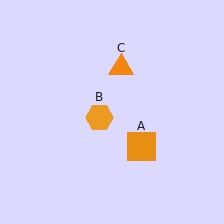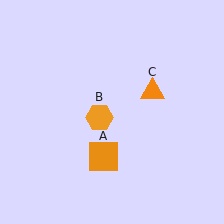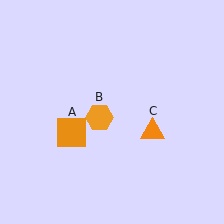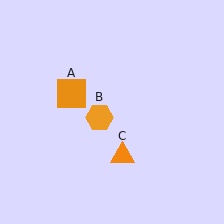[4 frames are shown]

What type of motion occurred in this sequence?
The orange square (object A), orange triangle (object C) rotated clockwise around the center of the scene.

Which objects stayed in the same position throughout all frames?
Orange hexagon (object B) remained stationary.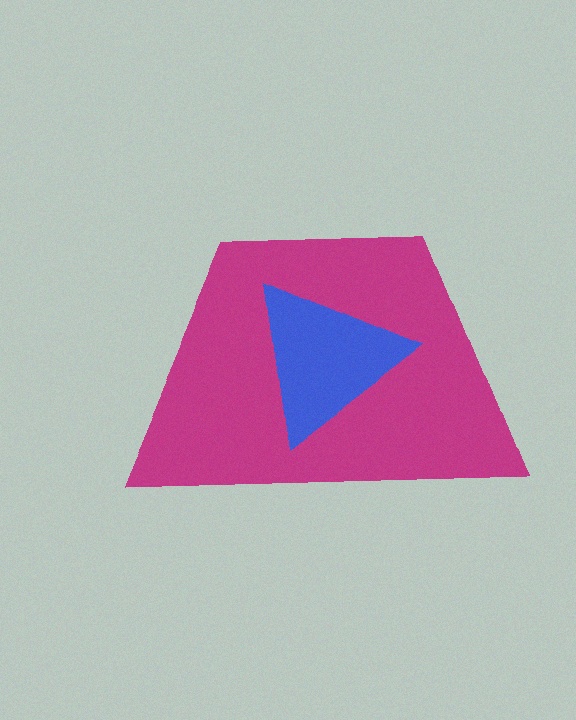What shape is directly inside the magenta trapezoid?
The blue triangle.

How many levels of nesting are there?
2.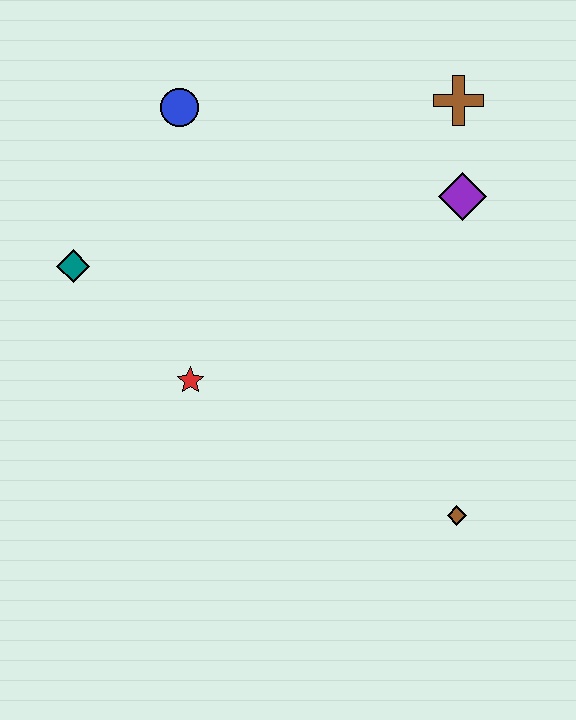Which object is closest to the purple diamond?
The brown cross is closest to the purple diamond.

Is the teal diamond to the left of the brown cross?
Yes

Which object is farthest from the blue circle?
The brown diamond is farthest from the blue circle.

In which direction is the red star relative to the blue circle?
The red star is below the blue circle.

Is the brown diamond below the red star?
Yes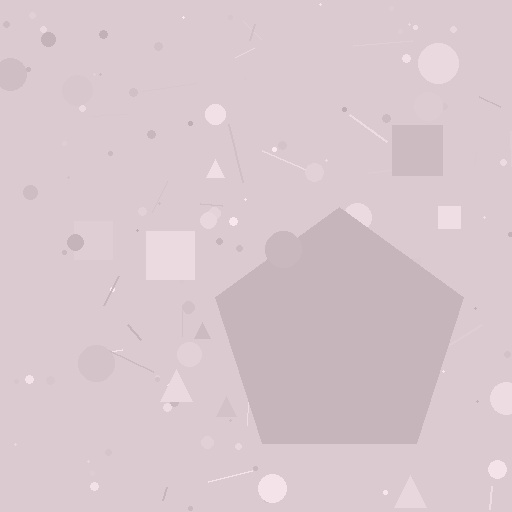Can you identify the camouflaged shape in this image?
The camouflaged shape is a pentagon.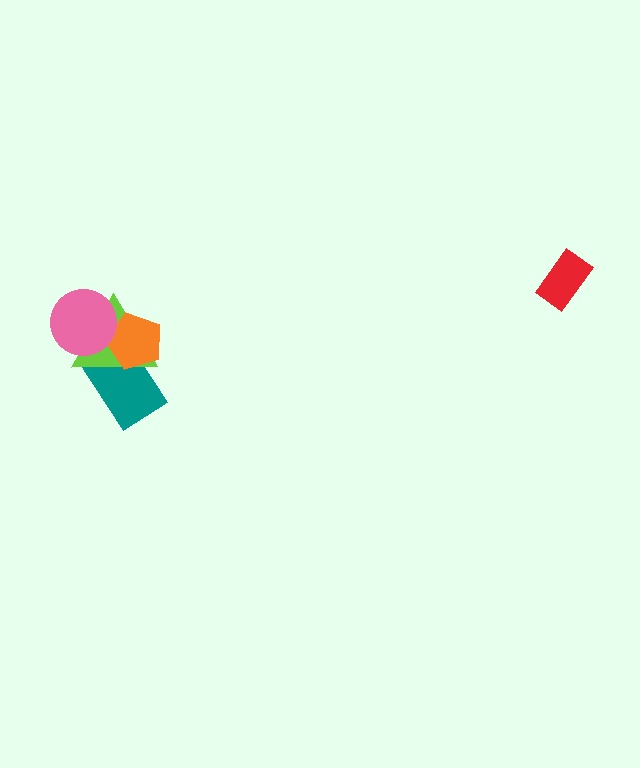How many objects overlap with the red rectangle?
0 objects overlap with the red rectangle.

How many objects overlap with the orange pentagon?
3 objects overlap with the orange pentagon.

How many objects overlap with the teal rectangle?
2 objects overlap with the teal rectangle.